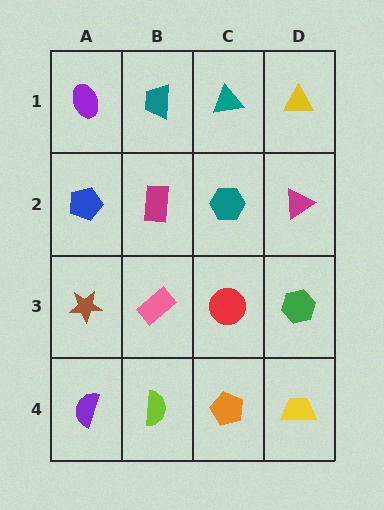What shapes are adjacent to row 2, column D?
A yellow triangle (row 1, column D), a green hexagon (row 3, column D), a teal hexagon (row 2, column C).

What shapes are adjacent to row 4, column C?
A red circle (row 3, column C), a lime semicircle (row 4, column B), a yellow trapezoid (row 4, column D).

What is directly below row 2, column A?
A brown star.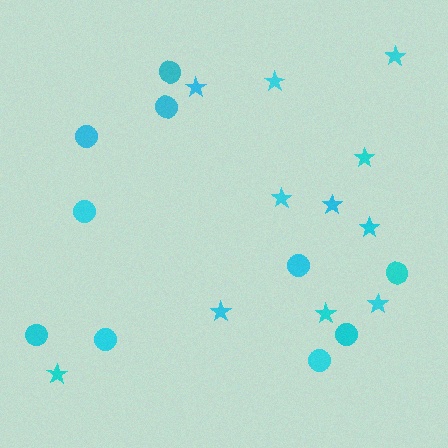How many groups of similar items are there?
There are 2 groups: one group of circles (10) and one group of stars (11).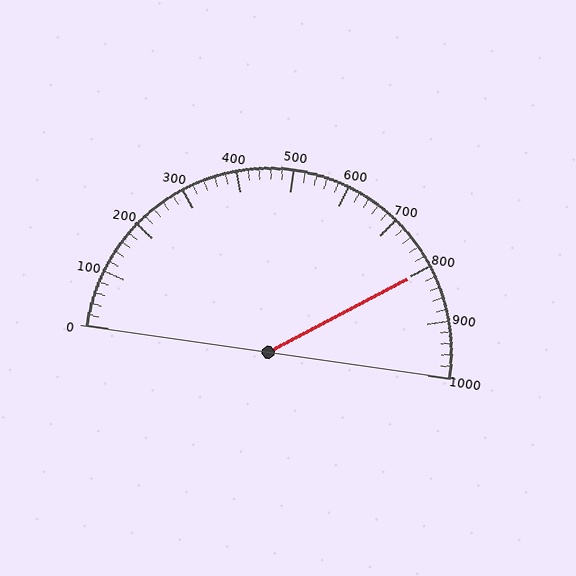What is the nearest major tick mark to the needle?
The nearest major tick mark is 800.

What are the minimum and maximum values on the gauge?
The gauge ranges from 0 to 1000.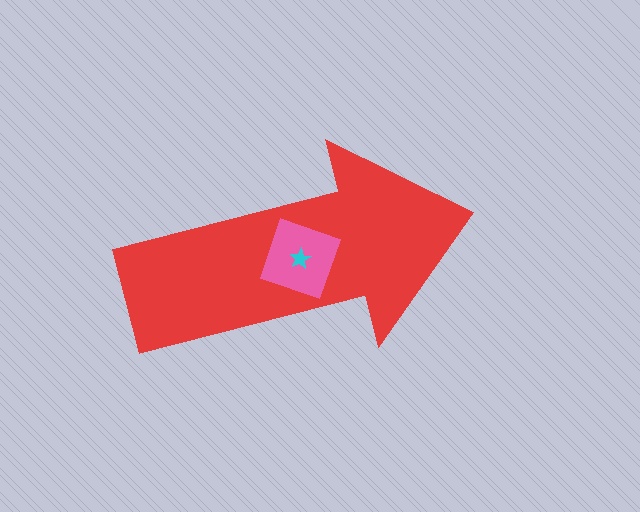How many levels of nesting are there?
3.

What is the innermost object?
The cyan star.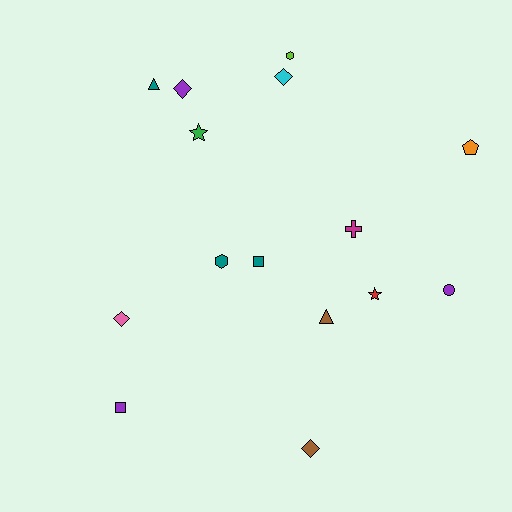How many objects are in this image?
There are 15 objects.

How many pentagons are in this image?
There is 1 pentagon.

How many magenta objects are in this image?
There is 1 magenta object.